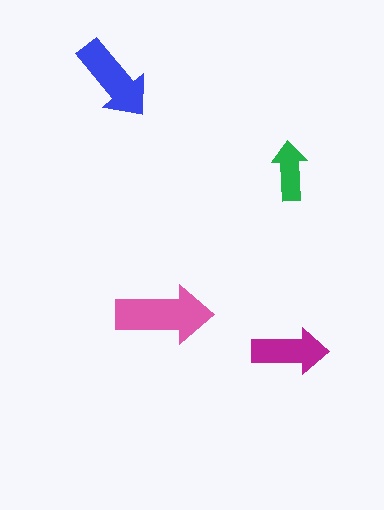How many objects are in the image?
There are 4 objects in the image.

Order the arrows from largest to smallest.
the pink one, the blue one, the magenta one, the green one.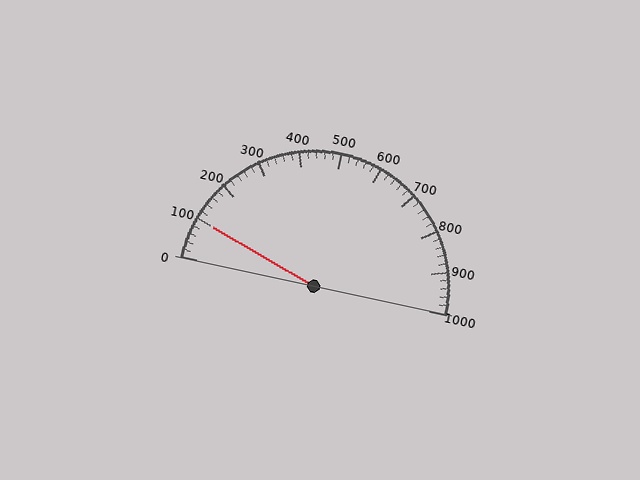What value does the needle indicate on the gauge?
The needle indicates approximately 100.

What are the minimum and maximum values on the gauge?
The gauge ranges from 0 to 1000.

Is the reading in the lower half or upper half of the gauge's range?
The reading is in the lower half of the range (0 to 1000).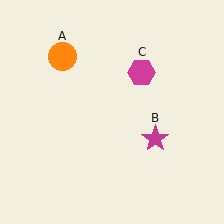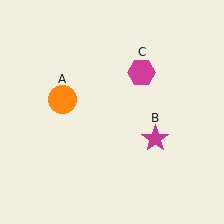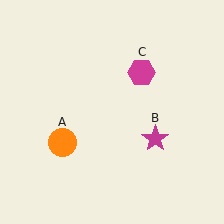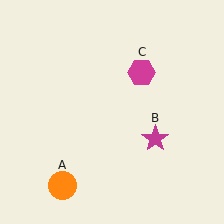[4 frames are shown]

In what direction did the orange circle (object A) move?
The orange circle (object A) moved down.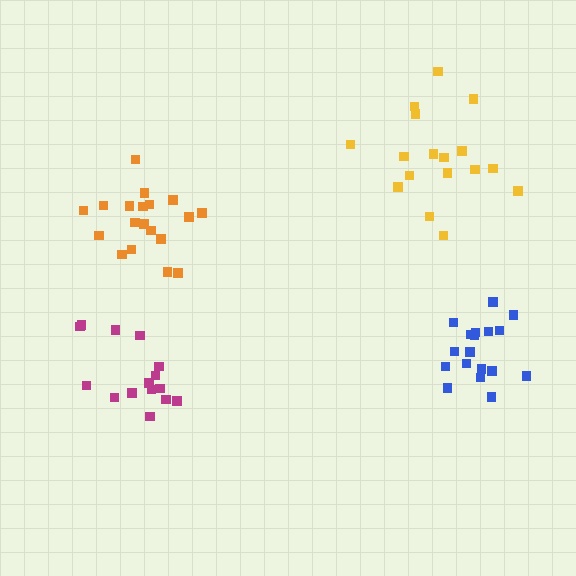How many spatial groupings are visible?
There are 4 spatial groupings.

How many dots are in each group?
Group 1: 19 dots, Group 2: 18 dots, Group 3: 17 dots, Group 4: 15 dots (69 total).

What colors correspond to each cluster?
The clusters are colored: orange, blue, yellow, magenta.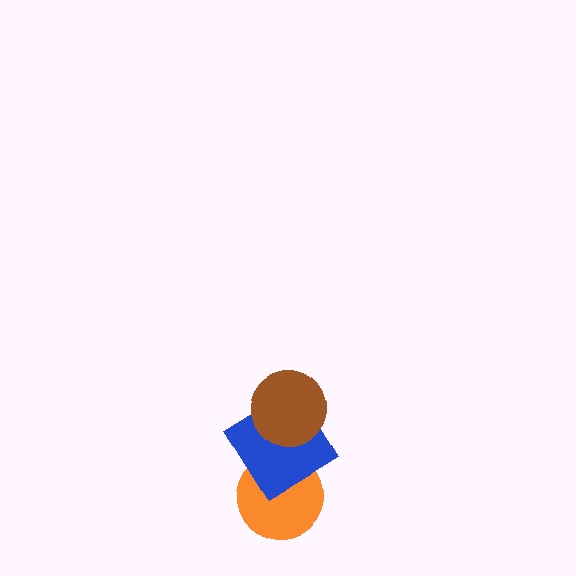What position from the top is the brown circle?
The brown circle is 1st from the top.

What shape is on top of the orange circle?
The blue diamond is on top of the orange circle.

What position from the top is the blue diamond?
The blue diamond is 2nd from the top.